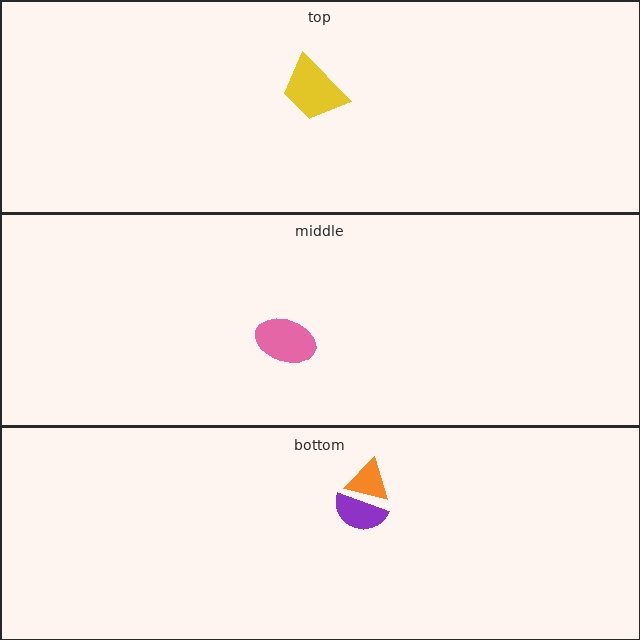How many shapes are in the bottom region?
2.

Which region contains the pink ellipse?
The middle region.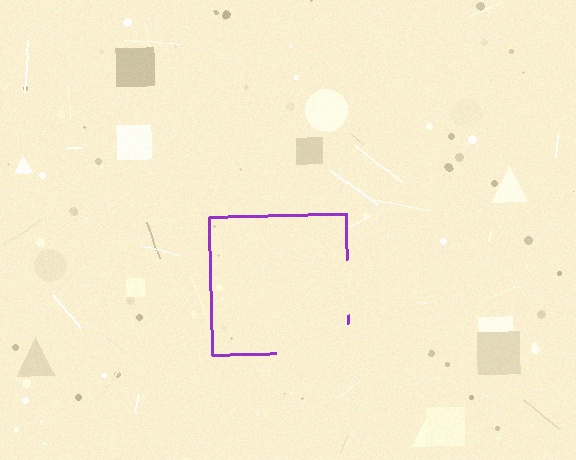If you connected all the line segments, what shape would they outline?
They would outline a square.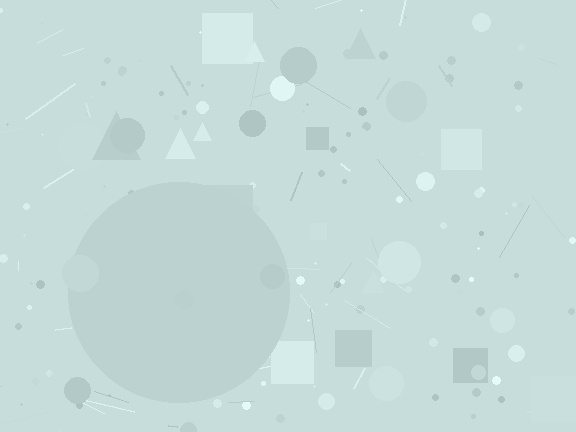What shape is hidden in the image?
A circle is hidden in the image.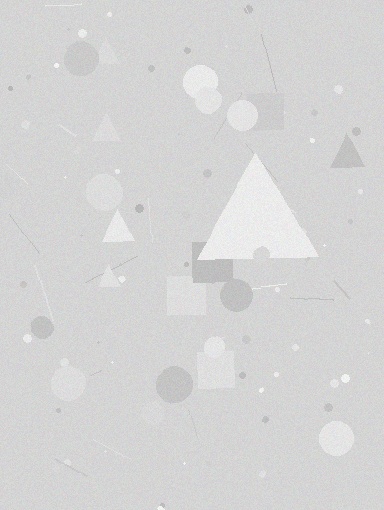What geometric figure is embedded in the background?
A triangle is embedded in the background.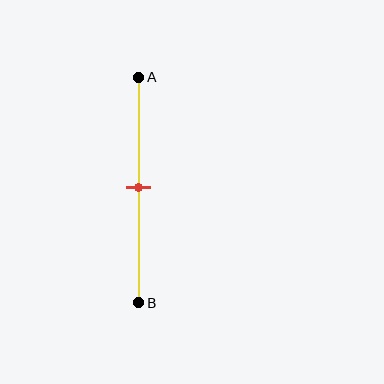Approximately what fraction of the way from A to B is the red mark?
The red mark is approximately 50% of the way from A to B.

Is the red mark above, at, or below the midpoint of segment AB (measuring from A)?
The red mark is approximately at the midpoint of segment AB.